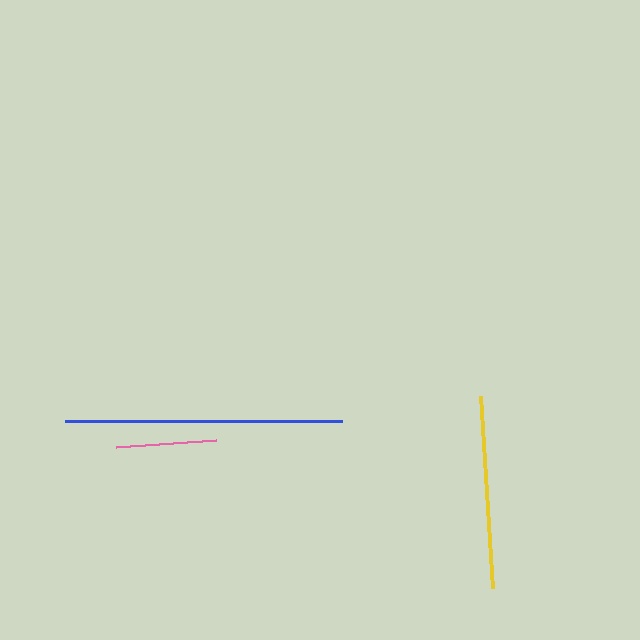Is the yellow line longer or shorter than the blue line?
The blue line is longer than the yellow line.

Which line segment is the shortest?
The pink line is the shortest at approximately 100 pixels.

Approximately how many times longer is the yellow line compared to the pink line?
The yellow line is approximately 1.9 times the length of the pink line.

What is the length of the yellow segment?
The yellow segment is approximately 192 pixels long.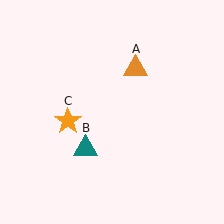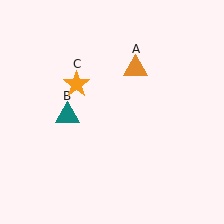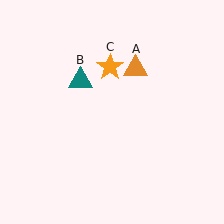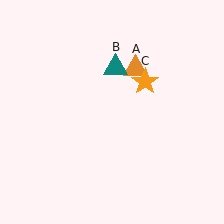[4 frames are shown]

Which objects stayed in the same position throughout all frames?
Orange triangle (object A) remained stationary.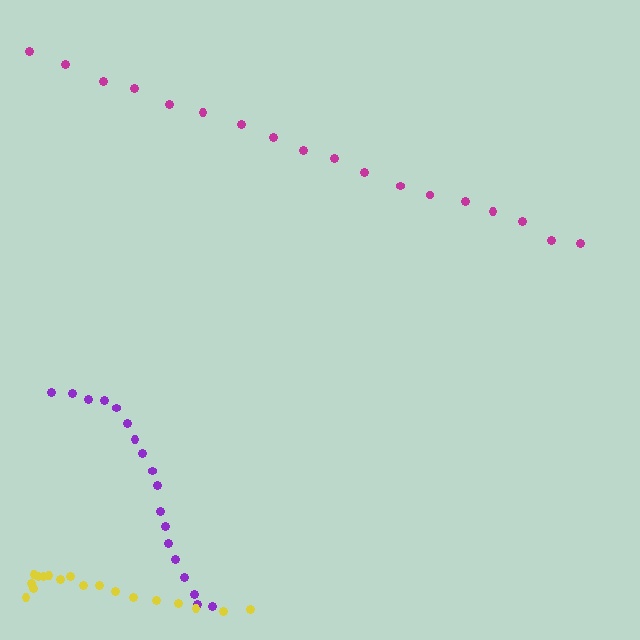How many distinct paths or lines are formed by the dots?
There are 3 distinct paths.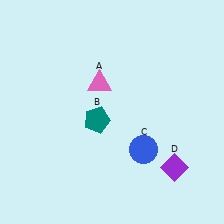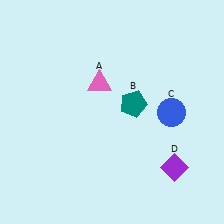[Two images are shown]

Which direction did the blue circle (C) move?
The blue circle (C) moved up.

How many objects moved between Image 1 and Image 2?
2 objects moved between the two images.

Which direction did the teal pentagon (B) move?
The teal pentagon (B) moved right.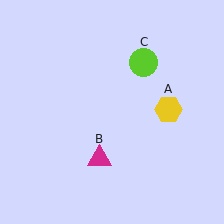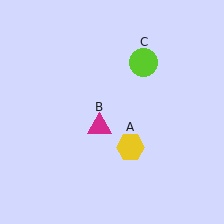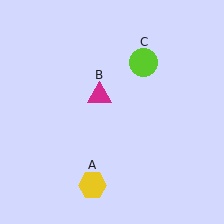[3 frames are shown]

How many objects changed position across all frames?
2 objects changed position: yellow hexagon (object A), magenta triangle (object B).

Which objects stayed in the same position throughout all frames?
Lime circle (object C) remained stationary.